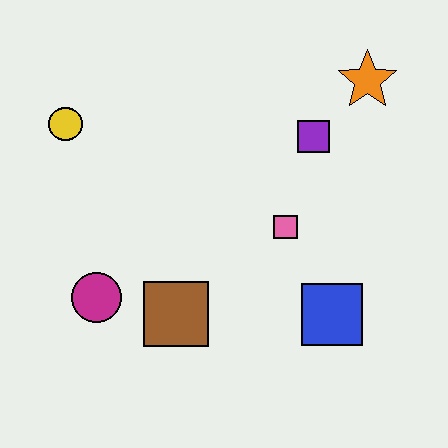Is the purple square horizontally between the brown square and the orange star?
Yes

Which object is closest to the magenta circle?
The brown square is closest to the magenta circle.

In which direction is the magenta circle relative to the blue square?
The magenta circle is to the left of the blue square.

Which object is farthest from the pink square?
The yellow circle is farthest from the pink square.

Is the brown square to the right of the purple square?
No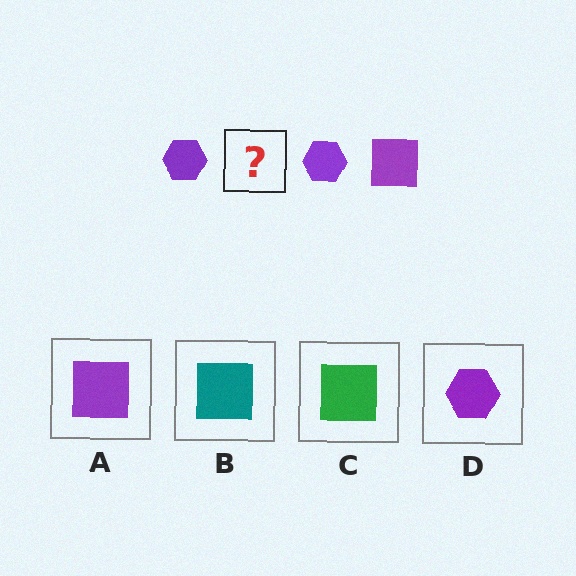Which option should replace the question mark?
Option A.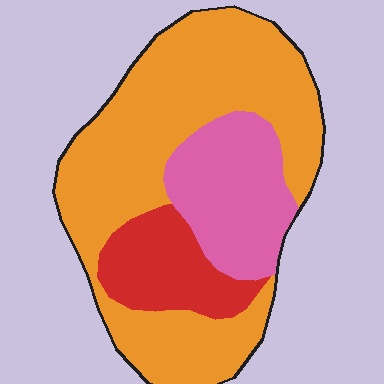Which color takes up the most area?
Orange, at roughly 60%.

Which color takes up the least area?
Red, at roughly 15%.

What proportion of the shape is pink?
Pink takes up about one fifth (1/5) of the shape.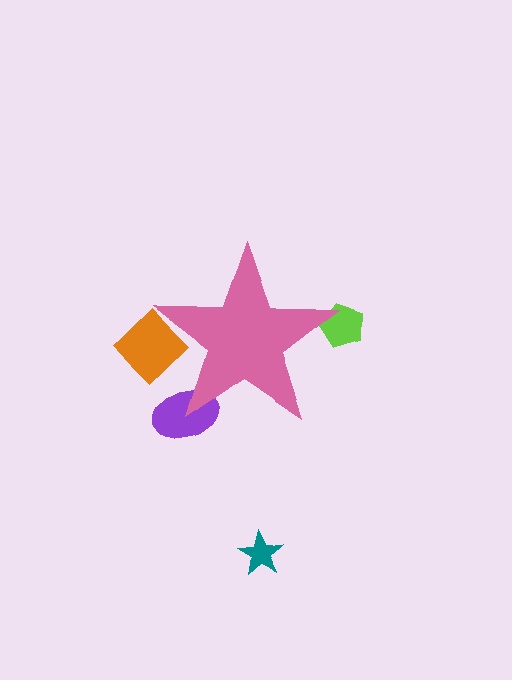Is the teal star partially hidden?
No, the teal star is fully visible.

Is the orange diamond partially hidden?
Yes, the orange diamond is partially hidden behind the pink star.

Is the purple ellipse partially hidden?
Yes, the purple ellipse is partially hidden behind the pink star.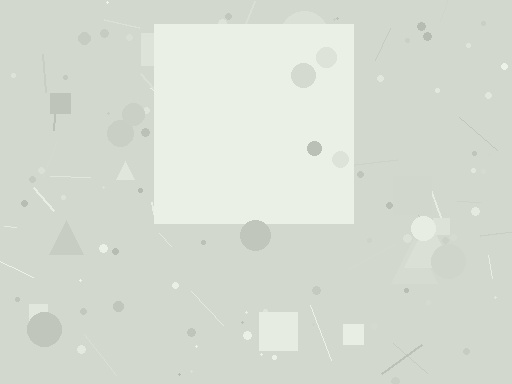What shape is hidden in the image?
A square is hidden in the image.